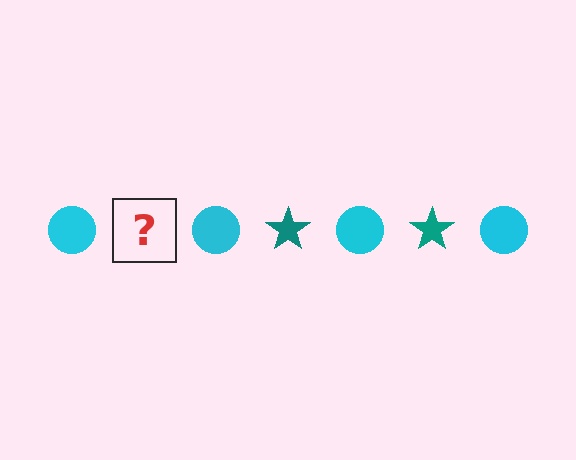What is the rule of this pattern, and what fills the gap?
The rule is that the pattern alternates between cyan circle and teal star. The gap should be filled with a teal star.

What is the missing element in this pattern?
The missing element is a teal star.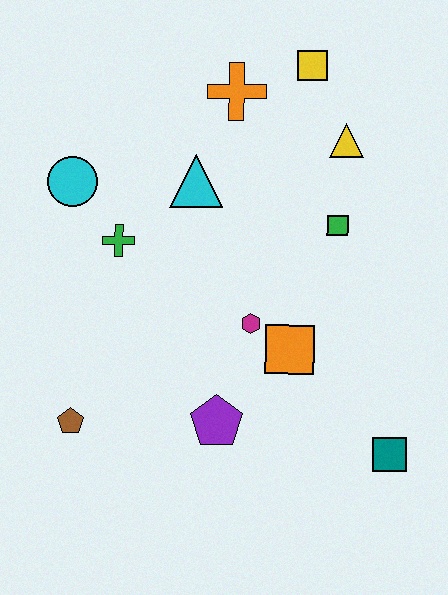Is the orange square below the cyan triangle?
Yes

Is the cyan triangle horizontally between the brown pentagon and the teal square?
Yes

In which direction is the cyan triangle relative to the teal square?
The cyan triangle is above the teal square.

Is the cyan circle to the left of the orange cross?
Yes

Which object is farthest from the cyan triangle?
The teal square is farthest from the cyan triangle.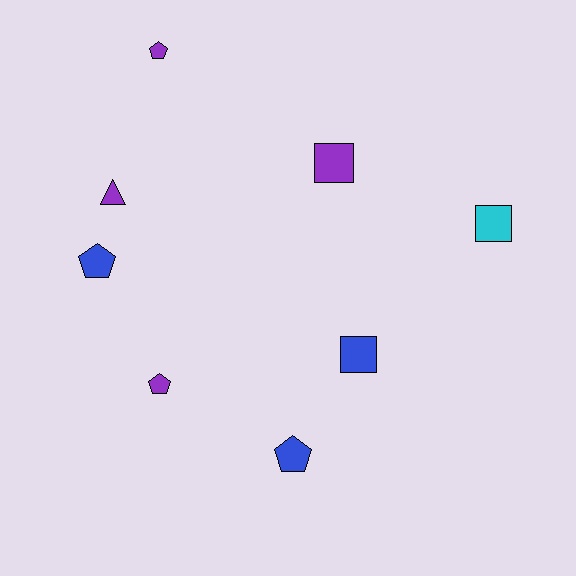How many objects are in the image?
There are 8 objects.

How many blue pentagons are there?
There are 2 blue pentagons.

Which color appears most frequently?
Purple, with 4 objects.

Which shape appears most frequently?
Pentagon, with 4 objects.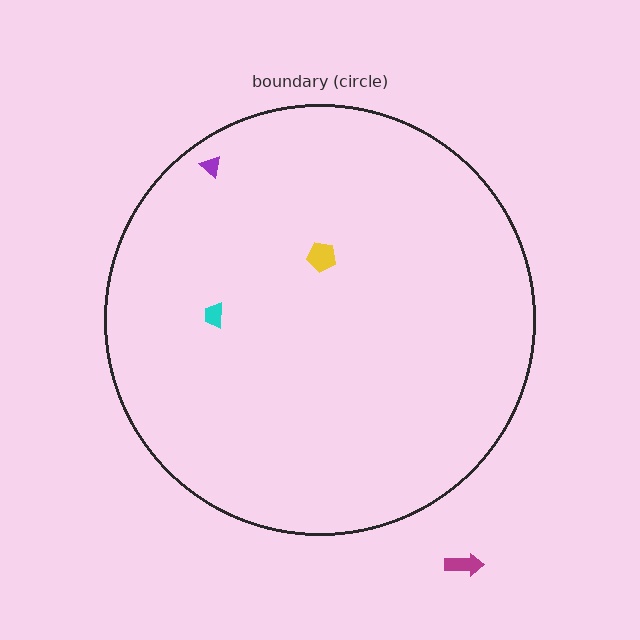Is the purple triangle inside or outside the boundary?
Inside.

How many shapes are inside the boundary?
3 inside, 1 outside.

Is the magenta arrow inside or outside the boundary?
Outside.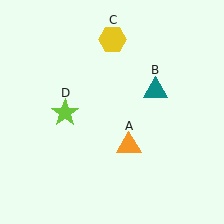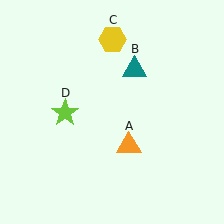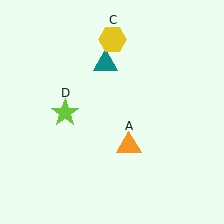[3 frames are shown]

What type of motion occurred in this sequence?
The teal triangle (object B) rotated counterclockwise around the center of the scene.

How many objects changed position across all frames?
1 object changed position: teal triangle (object B).